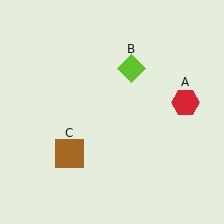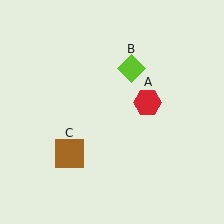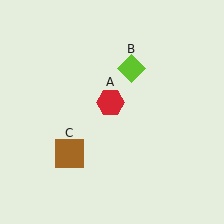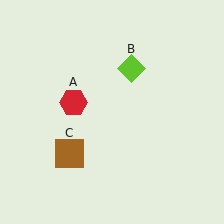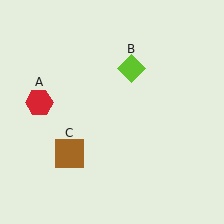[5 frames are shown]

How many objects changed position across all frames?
1 object changed position: red hexagon (object A).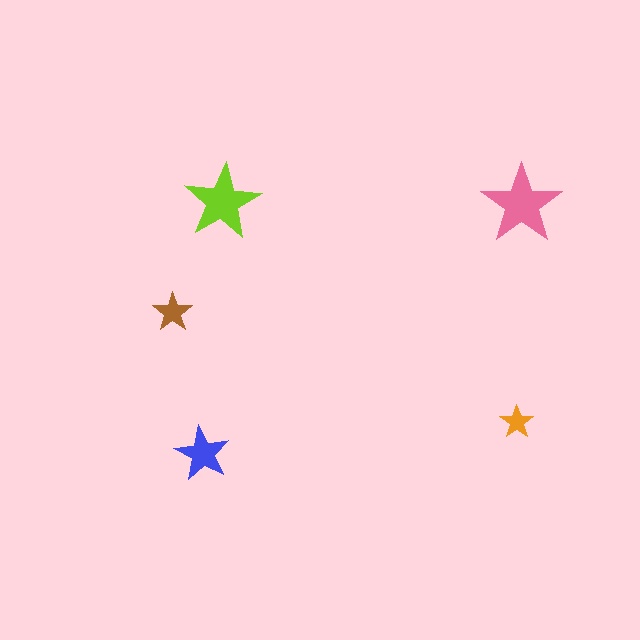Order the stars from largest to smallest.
the pink one, the lime one, the blue one, the brown one, the orange one.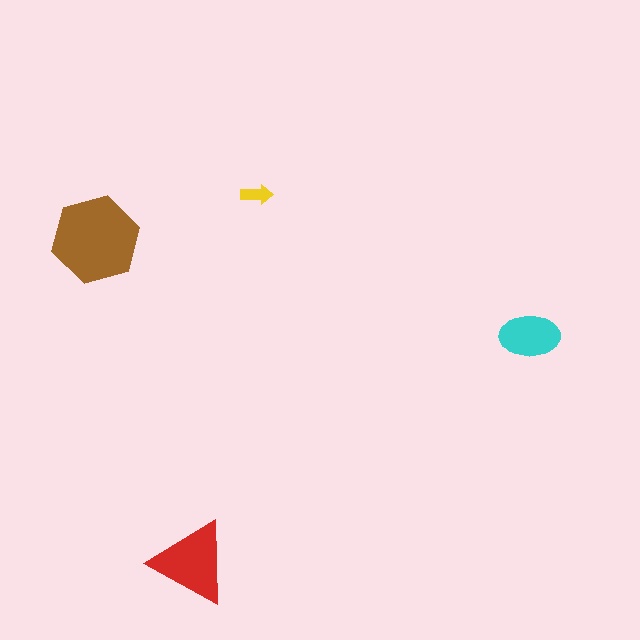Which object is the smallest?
The yellow arrow.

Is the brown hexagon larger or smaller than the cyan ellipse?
Larger.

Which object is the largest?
The brown hexagon.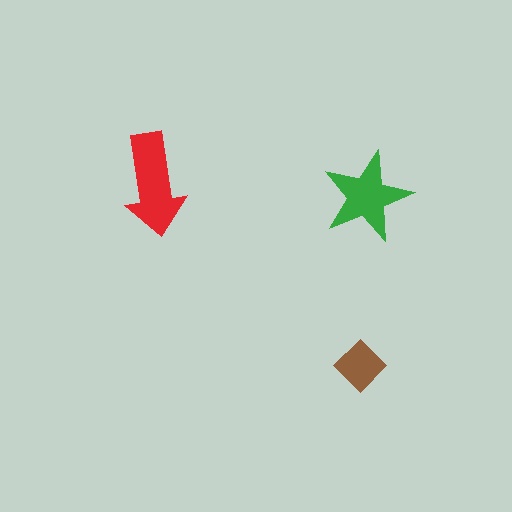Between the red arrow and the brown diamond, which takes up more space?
The red arrow.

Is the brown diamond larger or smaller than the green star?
Smaller.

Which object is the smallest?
The brown diamond.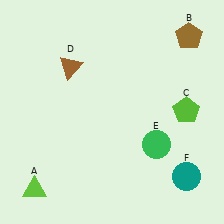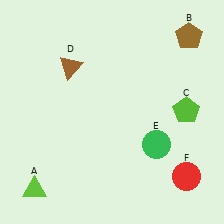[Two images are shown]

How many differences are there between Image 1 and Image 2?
There is 1 difference between the two images.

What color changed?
The circle (F) changed from teal in Image 1 to red in Image 2.